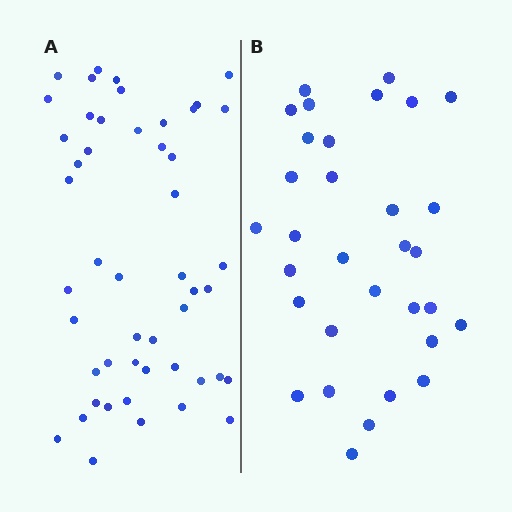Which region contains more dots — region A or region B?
Region A (the left region) has more dots.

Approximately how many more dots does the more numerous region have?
Region A has approximately 15 more dots than region B.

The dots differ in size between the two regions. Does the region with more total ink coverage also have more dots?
No. Region B has more total ink coverage because its dots are larger, but region A actually contains more individual dots. Total area can be misleading — the number of items is what matters here.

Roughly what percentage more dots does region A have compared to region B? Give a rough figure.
About 55% more.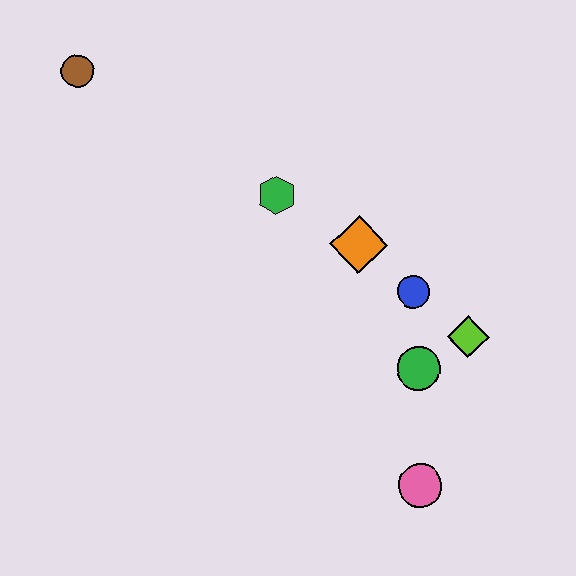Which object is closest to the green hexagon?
The orange diamond is closest to the green hexagon.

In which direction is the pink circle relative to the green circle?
The pink circle is below the green circle.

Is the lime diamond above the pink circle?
Yes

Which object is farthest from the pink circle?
The brown circle is farthest from the pink circle.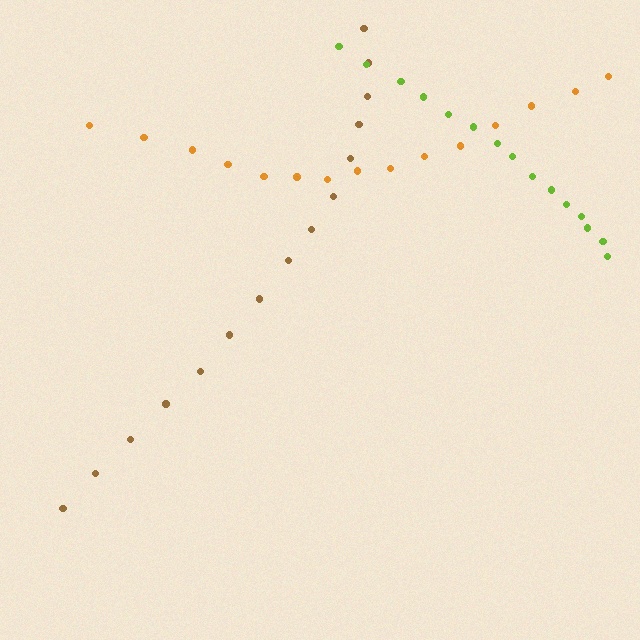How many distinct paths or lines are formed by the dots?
There are 3 distinct paths.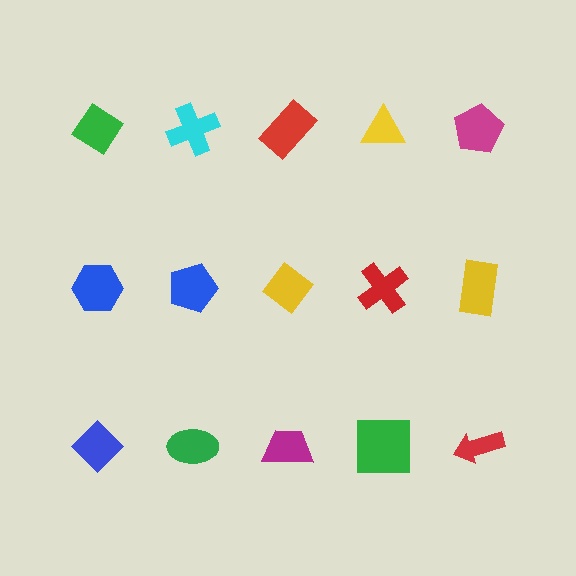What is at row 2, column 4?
A red cross.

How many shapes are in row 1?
5 shapes.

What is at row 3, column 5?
A red arrow.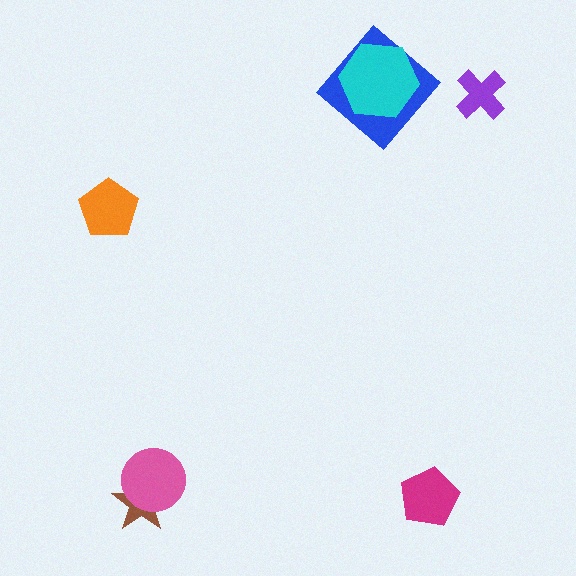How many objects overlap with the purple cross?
0 objects overlap with the purple cross.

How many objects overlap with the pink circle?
1 object overlaps with the pink circle.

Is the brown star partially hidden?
Yes, it is partially covered by another shape.